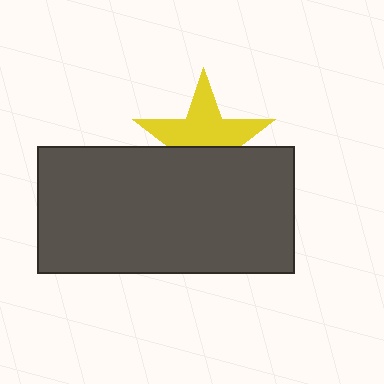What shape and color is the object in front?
The object in front is a dark gray rectangle.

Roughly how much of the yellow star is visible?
About half of it is visible (roughly 56%).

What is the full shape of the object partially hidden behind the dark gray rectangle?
The partially hidden object is a yellow star.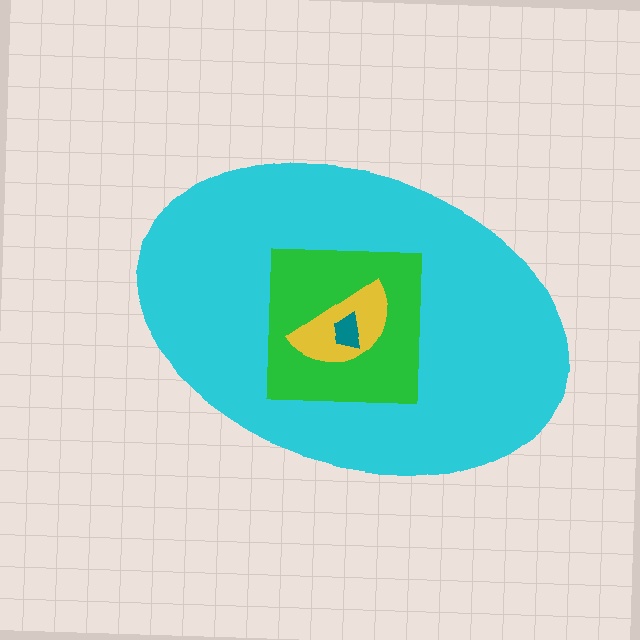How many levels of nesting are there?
4.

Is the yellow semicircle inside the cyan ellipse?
Yes.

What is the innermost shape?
The teal trapezoid.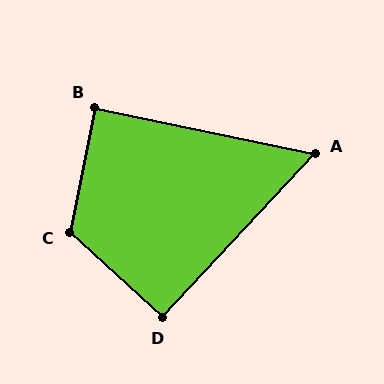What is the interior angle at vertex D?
Approximately 90 degrees (approximately right).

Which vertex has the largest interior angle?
C, at approximately 121 degrees.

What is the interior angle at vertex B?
Approximately 90 degrees (approximately right).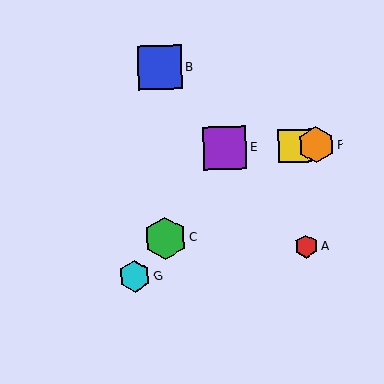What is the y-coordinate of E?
Object E is at y≈148.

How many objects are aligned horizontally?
3 objects (D, E, F) are aligned horizontally.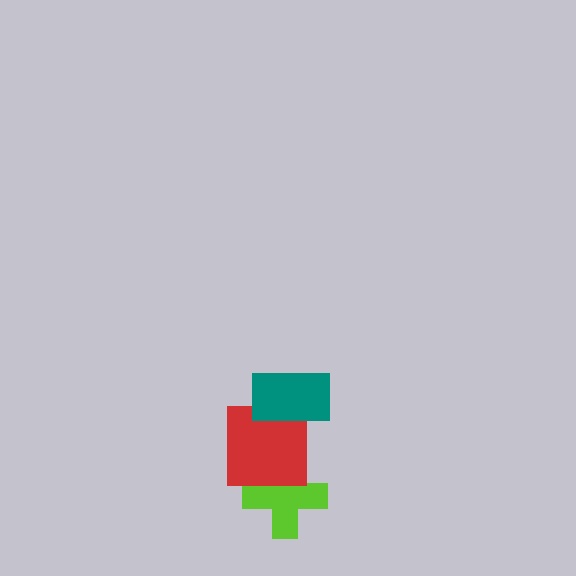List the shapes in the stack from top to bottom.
From top to bottom: the teal rectangle, the red square, the lime cross.